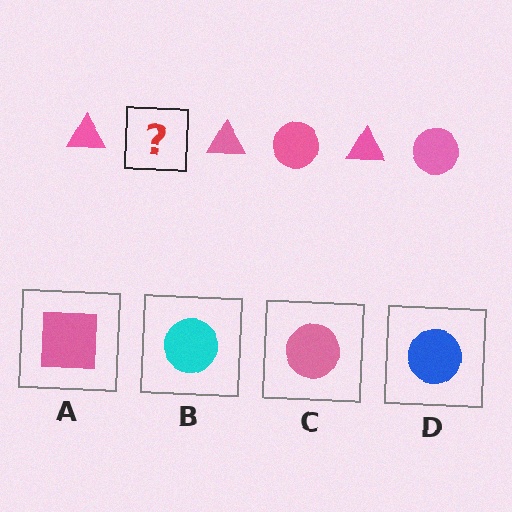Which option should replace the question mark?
Option C.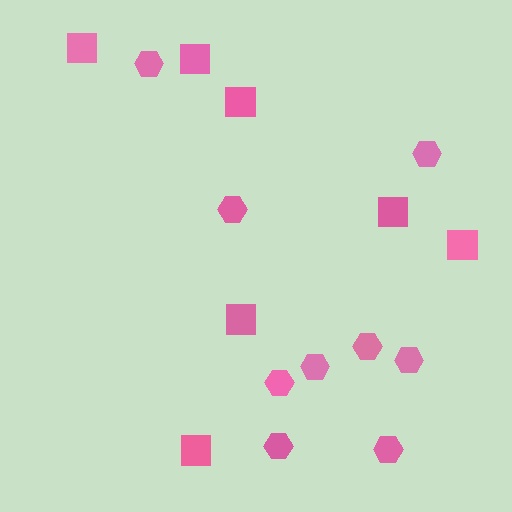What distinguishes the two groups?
There are 2 groups: one group of squares (7) and one group of hexagons (9).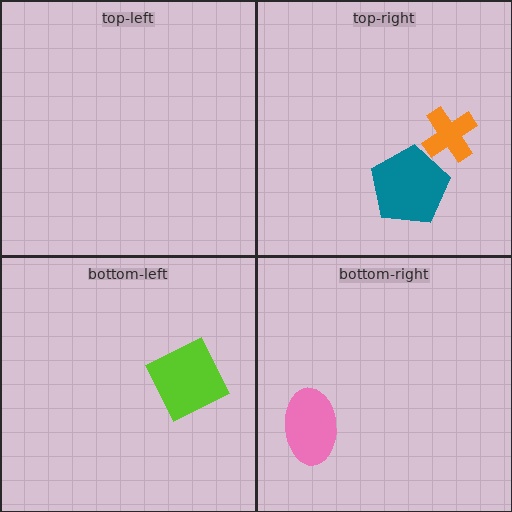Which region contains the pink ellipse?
The bottom-right region.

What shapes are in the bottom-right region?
The pink ellipse.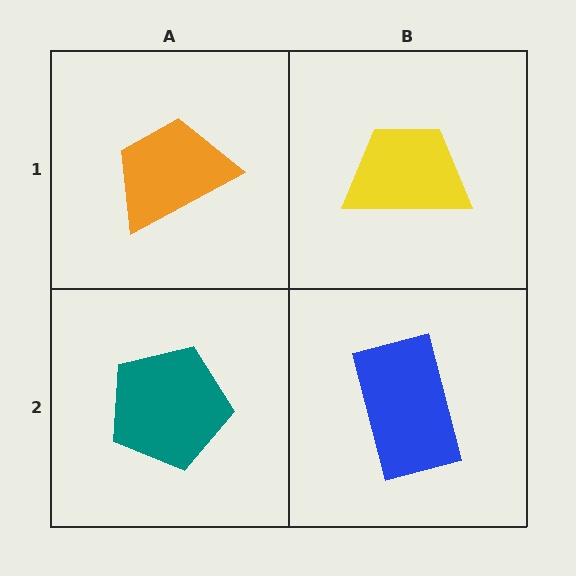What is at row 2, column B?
A blue rectangle.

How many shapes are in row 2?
2 shapes.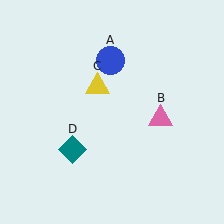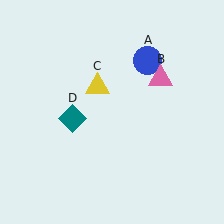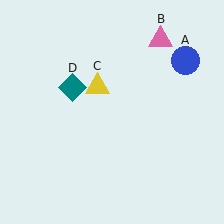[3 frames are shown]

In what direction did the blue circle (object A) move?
The blue circle (object A) moved right.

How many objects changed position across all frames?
3 objects changed position: blue circle (object A), pink triangle (object B), teal diamond (object D).